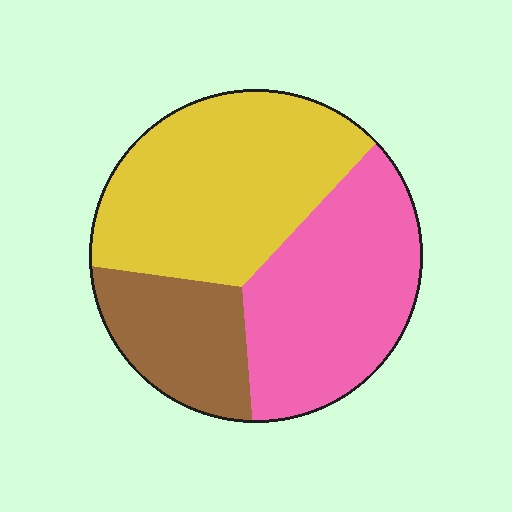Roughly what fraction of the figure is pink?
Pink takes up about three eighths (3/8) of the figure.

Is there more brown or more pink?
Pink.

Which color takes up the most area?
Yellow, at roughly 45%.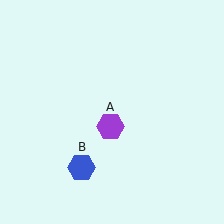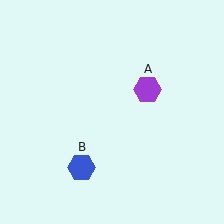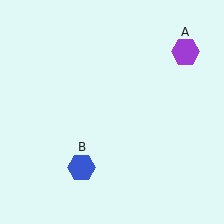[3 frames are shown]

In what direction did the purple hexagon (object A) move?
The purple hexagon (object A) moved up and to the right.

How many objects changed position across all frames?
1 object changed position: purple hexagon (object A).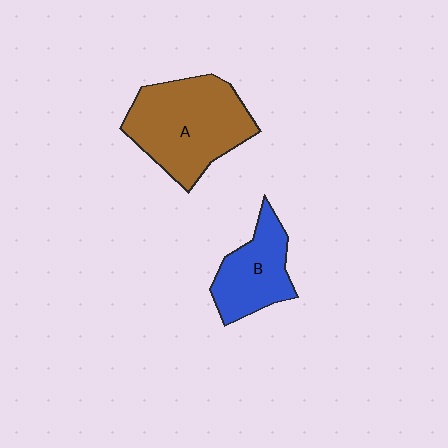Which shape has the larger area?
Shape A (brown).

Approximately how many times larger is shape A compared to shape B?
Approximately 1.7 times.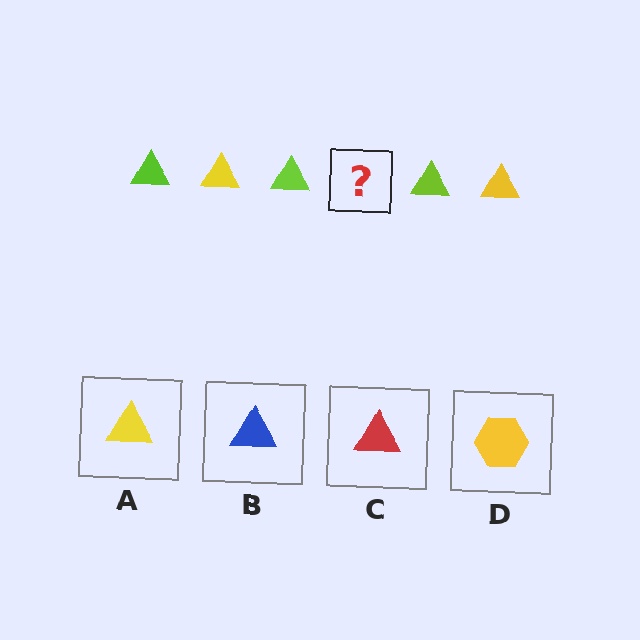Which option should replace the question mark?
Option A.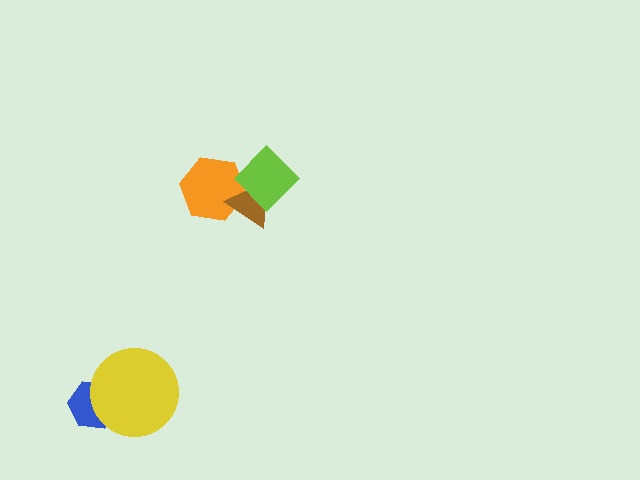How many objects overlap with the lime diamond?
2 objects overlap with the lime diamond.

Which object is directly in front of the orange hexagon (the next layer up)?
The brown triangle is directly in front of the orange hexagon.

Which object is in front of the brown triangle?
The lime diamond is in front of the brown triangle.